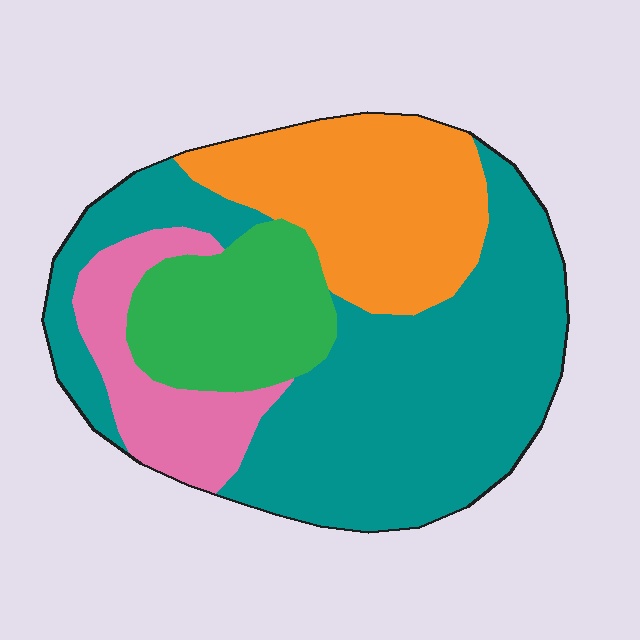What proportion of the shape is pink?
Pink takes up less than a sixth of the shape.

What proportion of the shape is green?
Green takes up about one sixth (1/6) of the shape.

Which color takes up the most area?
Teal, at roughly 50%.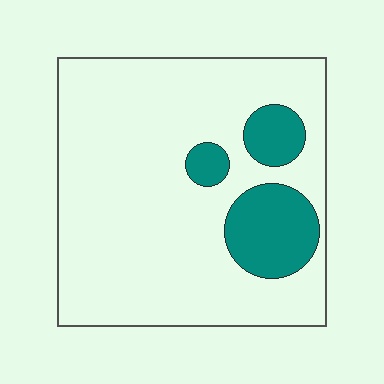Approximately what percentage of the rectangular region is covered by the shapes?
Approximately 15%.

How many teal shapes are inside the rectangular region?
3.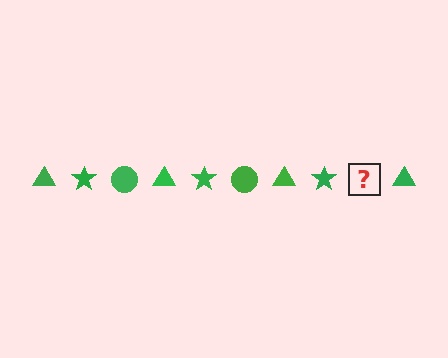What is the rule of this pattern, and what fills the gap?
The rule is that the pattern cycles through triangle, star, circle shapes in green. The gap should be filled with a green circle.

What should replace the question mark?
The question mark should be replaced with a green circle.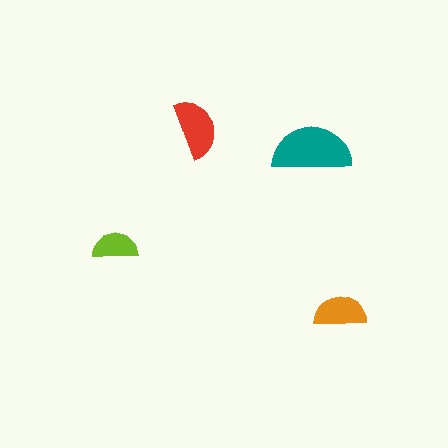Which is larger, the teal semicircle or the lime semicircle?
The teal one.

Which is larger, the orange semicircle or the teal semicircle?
The teal one.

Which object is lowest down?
The orange semicircle is bottommost.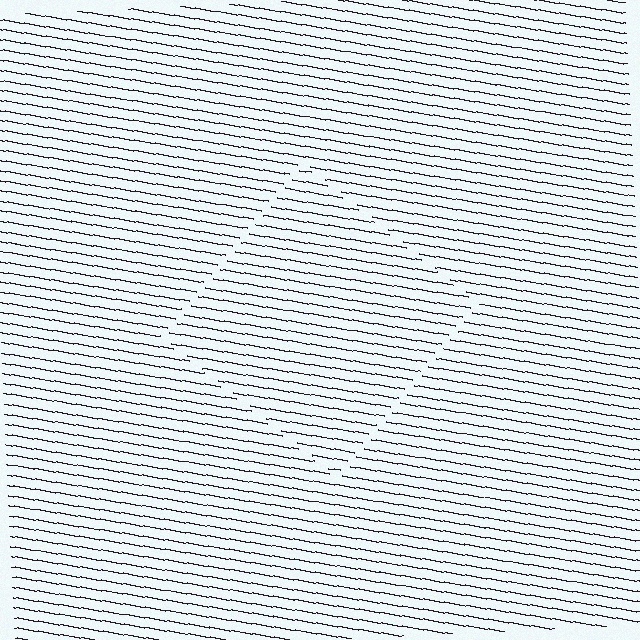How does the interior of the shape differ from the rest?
The interior of the shape contains the same grating, shifted by half a period — the contour is defined by the phase discontinuity where line-ends from the inner and outer gratings abut.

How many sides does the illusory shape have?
4 sides — the line-ends trace a square.